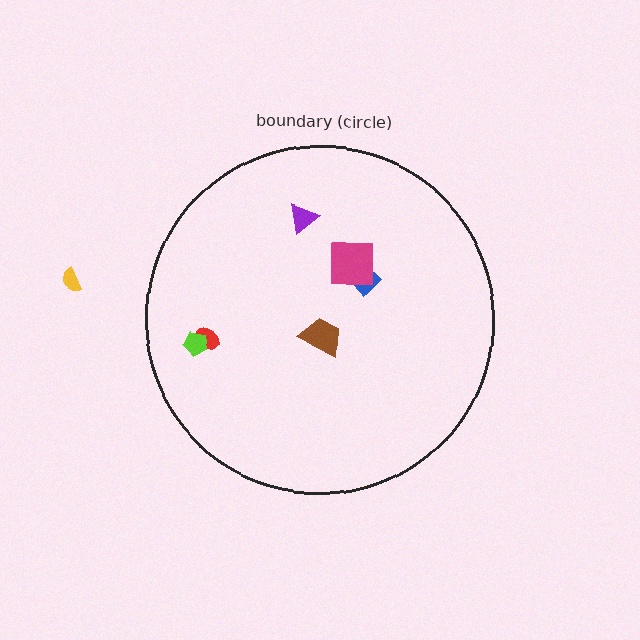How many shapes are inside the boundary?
6 inside, 1 outside.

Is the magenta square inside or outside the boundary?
Inside.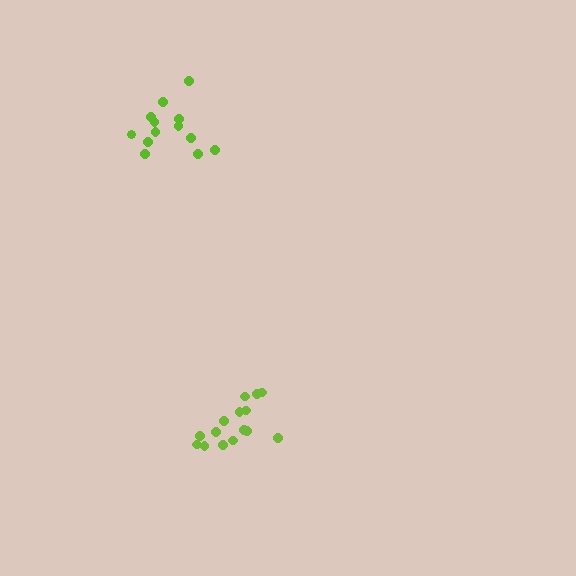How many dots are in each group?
Group 1: 13 dots, Group 2: 15 dots (28 total).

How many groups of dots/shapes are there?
There are 2 groups.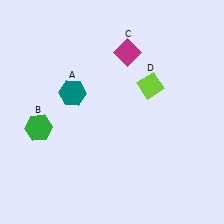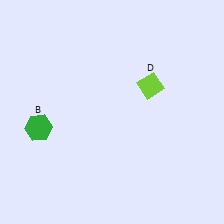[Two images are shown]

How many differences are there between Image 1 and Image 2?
There are 2 differences between the two images.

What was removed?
The magenta diamond (C), the teal hexagon (A) were removed in Image 2.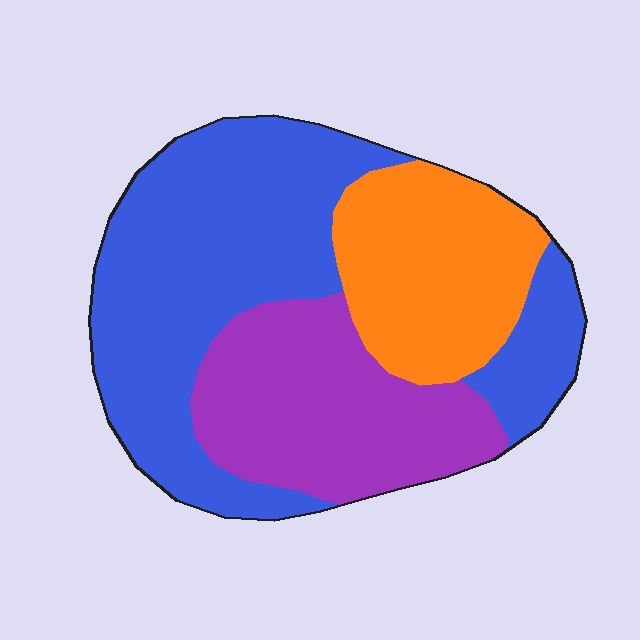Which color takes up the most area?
Blue, at roughly 50%.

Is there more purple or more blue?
Blue.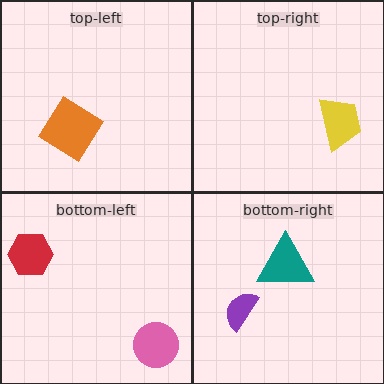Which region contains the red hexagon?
The bottom-left region.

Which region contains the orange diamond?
The top-left region.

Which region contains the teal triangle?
The bottom-right region.